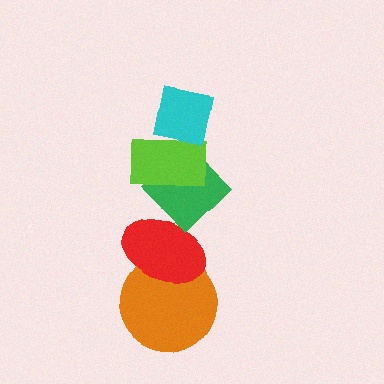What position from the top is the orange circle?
The orange circle is 5th from the top.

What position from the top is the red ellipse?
The red ellipse is 4th from the top.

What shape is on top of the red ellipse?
The green diamond is on top of the red ellipse.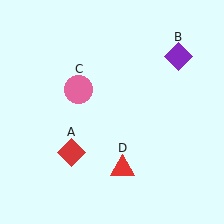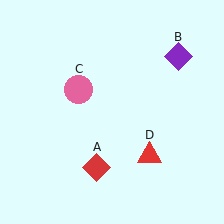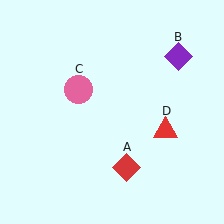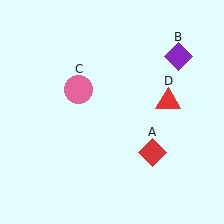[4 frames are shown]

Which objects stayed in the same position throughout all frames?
Purple diamond (object B) and pink circle (object C) remained stationary.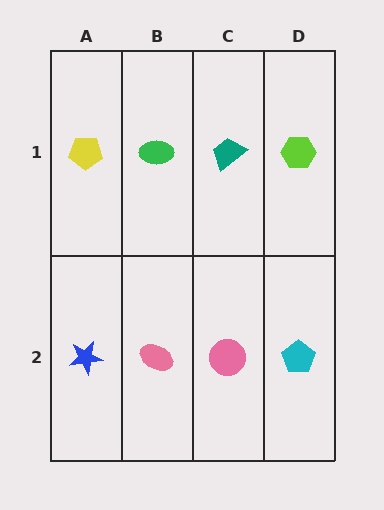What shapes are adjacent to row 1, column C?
A pink circle (row 2, column C), a green ellipse (row 1, column B), a lime hexagon (row 1, column D).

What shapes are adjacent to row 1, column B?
A pink ellipse (row 2, column B), a yellow pentagon (row 1, column A), a teal trapezoid (row 1, column C).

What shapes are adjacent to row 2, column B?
A green ellipse (row 1, column B), a blue star (row 2, column A), a pink circle (row 2, column C).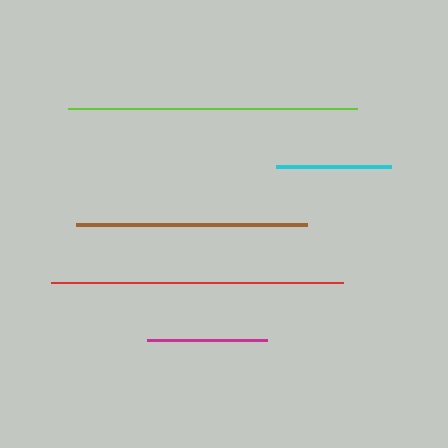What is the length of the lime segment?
The lime segment is approximately 288 pixels long.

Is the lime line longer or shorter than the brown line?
The lime line is longer than the brown line.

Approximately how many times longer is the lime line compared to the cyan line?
The lime line is approximately 2.5 times the length of the cyan line.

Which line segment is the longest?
The red line is the longest at approximately 291 pixels.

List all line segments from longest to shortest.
From longest to shortest: red, lime, brown, magenta, cyan.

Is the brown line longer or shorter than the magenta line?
The brown line is longer than the magenta line.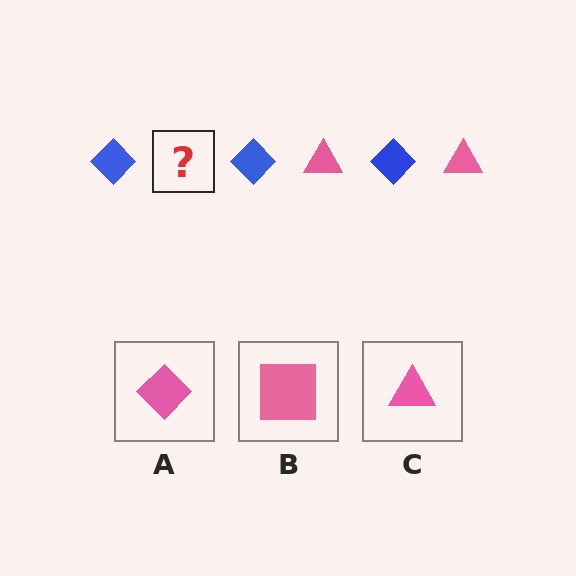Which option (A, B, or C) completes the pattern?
C.